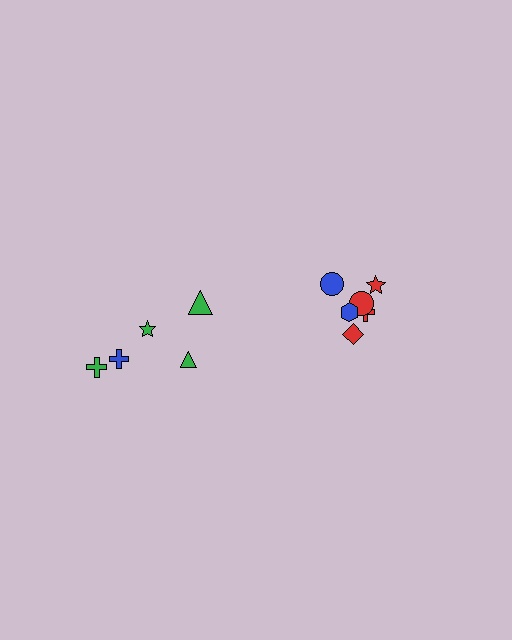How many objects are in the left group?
There are 5 objects.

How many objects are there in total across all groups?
There are 12 objects.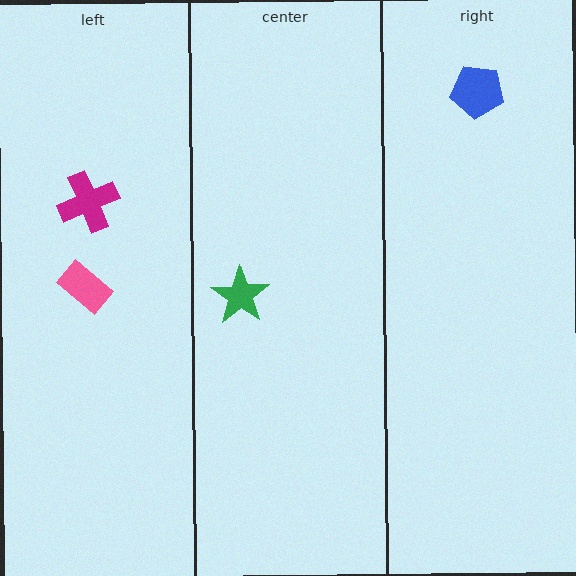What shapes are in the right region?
The blue pentagon.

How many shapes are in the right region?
1.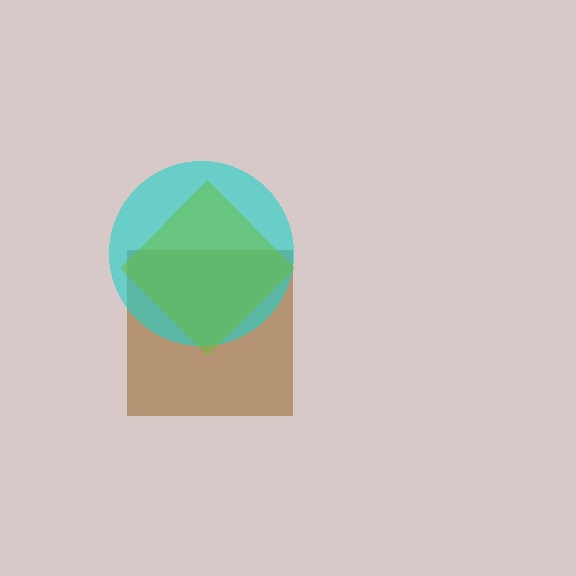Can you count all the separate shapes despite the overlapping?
Yes, there are 3 separate shapes.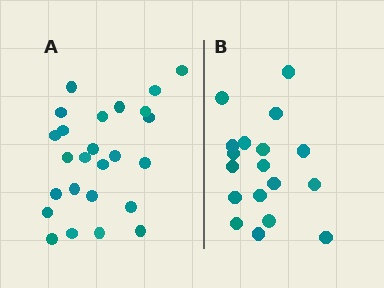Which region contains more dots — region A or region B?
Region A (the left region) has more dots.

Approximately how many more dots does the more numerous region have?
Region A has roughly 8 or so more dots than region B.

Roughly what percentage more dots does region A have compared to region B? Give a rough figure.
About 40% more.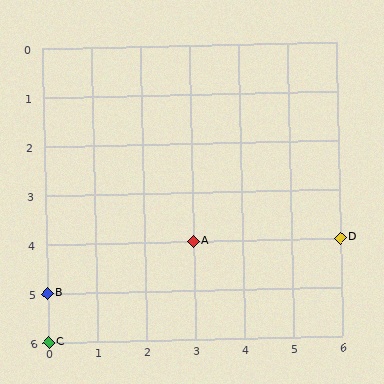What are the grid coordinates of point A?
Point A is at grid coordinates (3, 4).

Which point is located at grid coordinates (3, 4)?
Point A is at (3, 4).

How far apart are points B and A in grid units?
Points B and A are 3 columns and 1 row apart (about 3.2 grid units diagonally).